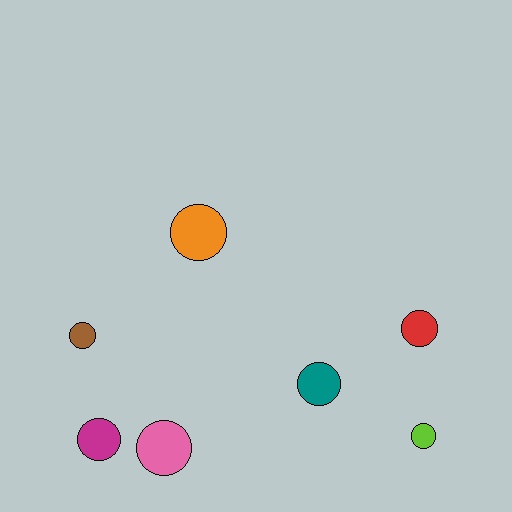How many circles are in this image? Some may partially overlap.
There are 7 circles.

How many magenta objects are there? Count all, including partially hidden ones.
There is 1 magenta object.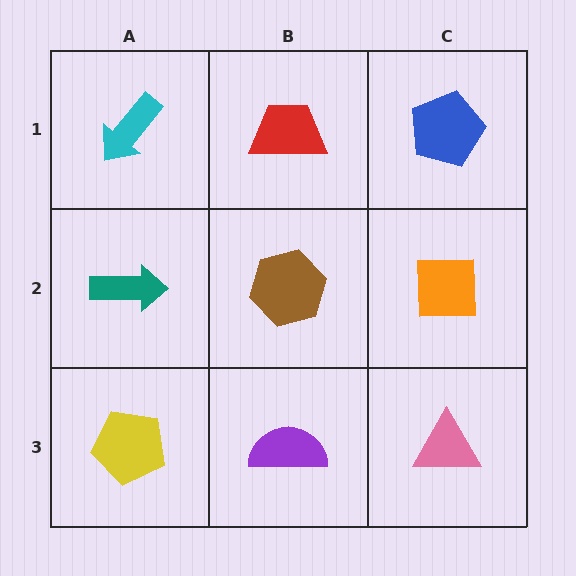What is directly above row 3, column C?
An orange square.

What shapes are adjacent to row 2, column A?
A cyan arrow (row 1, column A), a yellow pentagon (row 3, column A), a brown hexagon (row 2, column B).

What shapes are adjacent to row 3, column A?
A teal arrow (row 2, column A), a purple semicircle (row 3, column B).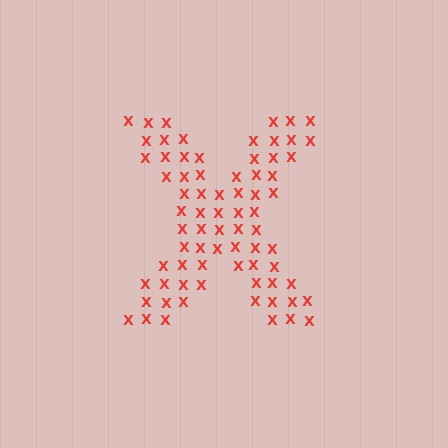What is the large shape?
The large shape is the letter X.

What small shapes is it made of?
It is made of small letter X's.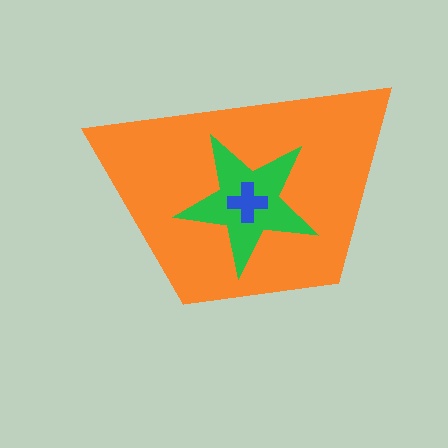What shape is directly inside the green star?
The blue cross.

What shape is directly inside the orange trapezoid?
The green star.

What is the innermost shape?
The blue cross.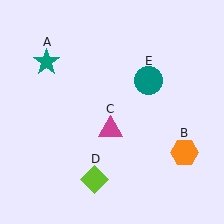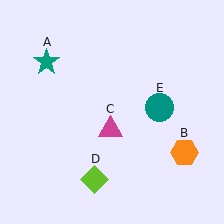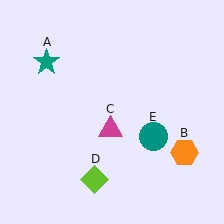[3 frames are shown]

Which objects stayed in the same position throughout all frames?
Teal star (object A) and orange hexagon (object B) and magenta triangle (object C) and lime diamond (object D) remained stationary.